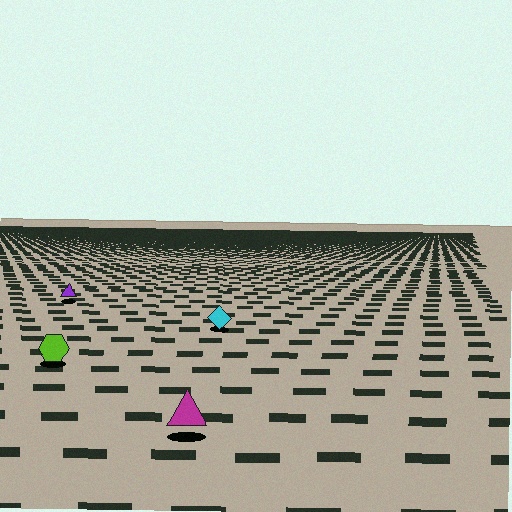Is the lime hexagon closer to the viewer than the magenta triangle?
No. The magenta triangle is closer — you can tell from the texture gradient: the ground texture is coarser near it.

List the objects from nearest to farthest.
From nearest to farthest: the magenta triangle, the lime hexagon, the cyan diamond, the purple triangle.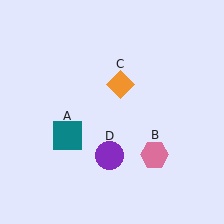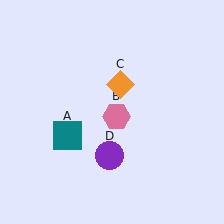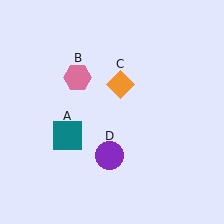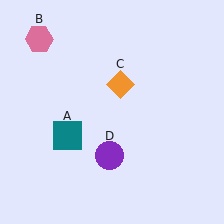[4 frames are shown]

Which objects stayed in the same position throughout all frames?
Teal square (object A) and orange diamond (object C) and purple circle (object D) remained stationary.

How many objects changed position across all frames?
1 object changed position: pink hexagon (object B).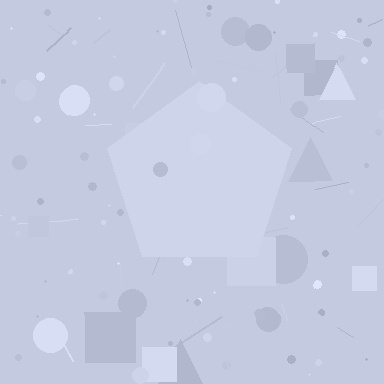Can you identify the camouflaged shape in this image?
The camouflaged shape is a pentagon.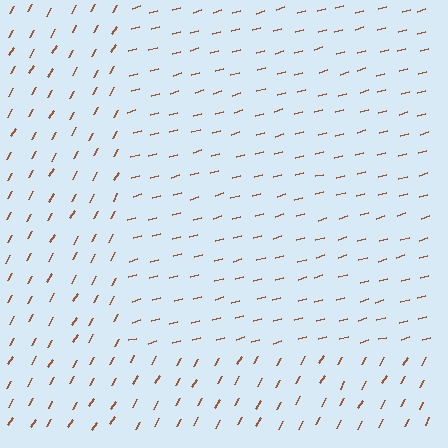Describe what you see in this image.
The image is filled with small brown line segments. A rectangle region in the image has lines oriented differently from the surrounding lines, creating a visible texture boundary.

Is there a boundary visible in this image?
Yes, there is a texture boundary formed by a change in line orientation.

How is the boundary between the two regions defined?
The boundary is defined purely by a change in line orientation (approximately 45 degrees difference). All lines are the same color and thickness.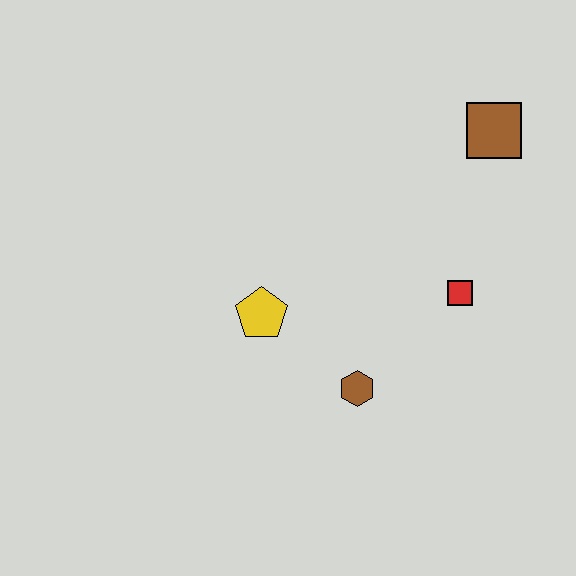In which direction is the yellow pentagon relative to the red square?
The yellow pentagon is to the left of the red square.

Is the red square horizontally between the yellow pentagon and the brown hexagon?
No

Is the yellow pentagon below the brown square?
Yes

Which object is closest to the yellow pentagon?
The brown hexagon is closest to the yellow pentagon.